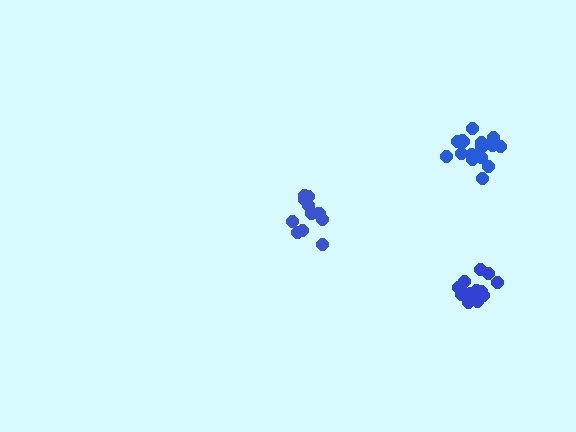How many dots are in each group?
Group 1: 13 dots, Group 2: 12 dots, Group 3: 17 dots (42 total).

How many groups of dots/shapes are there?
There are 3 groups.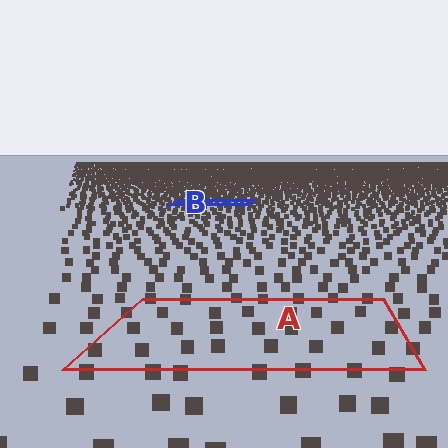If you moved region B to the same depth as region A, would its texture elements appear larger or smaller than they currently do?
They would appear larger. At a closer depth, the same texture elements are projected at a bigger on-screen size.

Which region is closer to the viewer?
Region A is closer. The texture elements there are larger and more spread out.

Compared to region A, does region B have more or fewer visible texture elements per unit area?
Region B has more texture elements per unit area — they are packed more densely because it is farther away.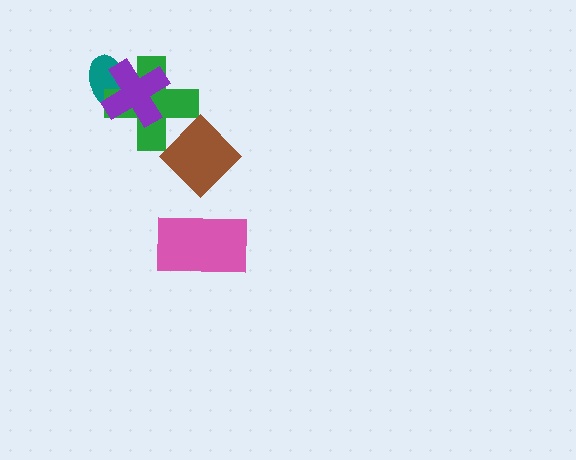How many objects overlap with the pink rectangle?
0 objects overlap with the pink rectangle.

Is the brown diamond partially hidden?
No, no other shape covers it.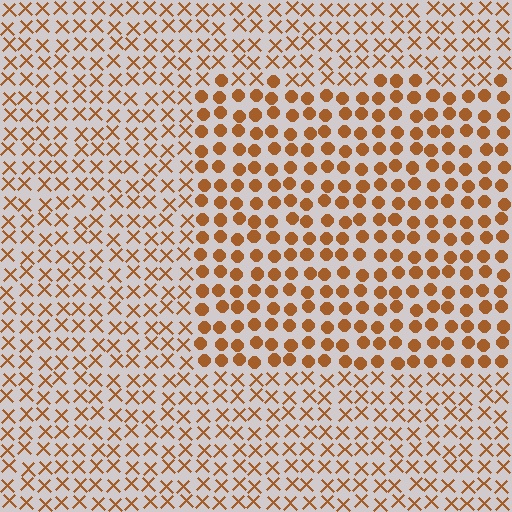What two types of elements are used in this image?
The image uses circles inside the rectangle region and X marks outside it.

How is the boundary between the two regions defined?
The boundary is defined by a change in element shape: circles inside vs. X marks outside. All elements share the same color and spacing.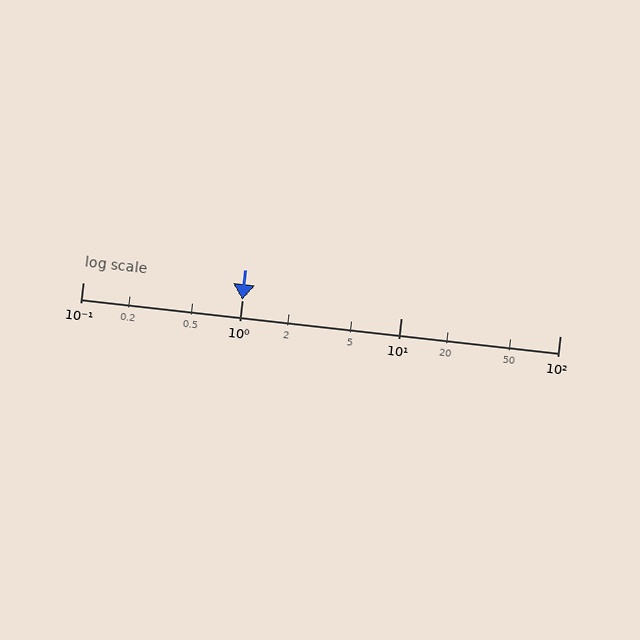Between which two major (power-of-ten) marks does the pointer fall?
The pointer is between 1 and 10.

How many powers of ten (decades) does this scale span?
The scale spans 3 decades, from 0.1 to 100.